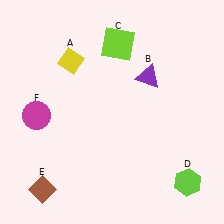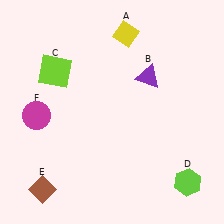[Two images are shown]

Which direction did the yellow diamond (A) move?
The yellow diamond (A) moved right.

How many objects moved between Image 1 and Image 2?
2 objects moved between the two images.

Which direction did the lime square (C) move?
The lime square (C) moved left.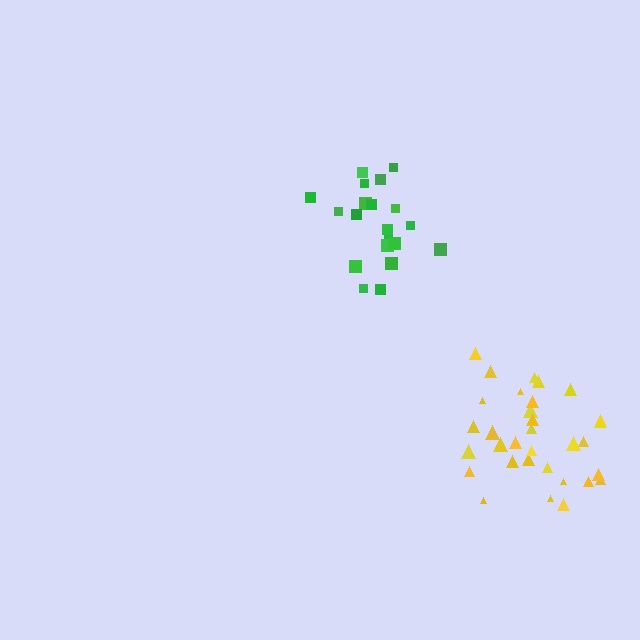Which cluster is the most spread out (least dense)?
Yellow.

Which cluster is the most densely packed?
Green.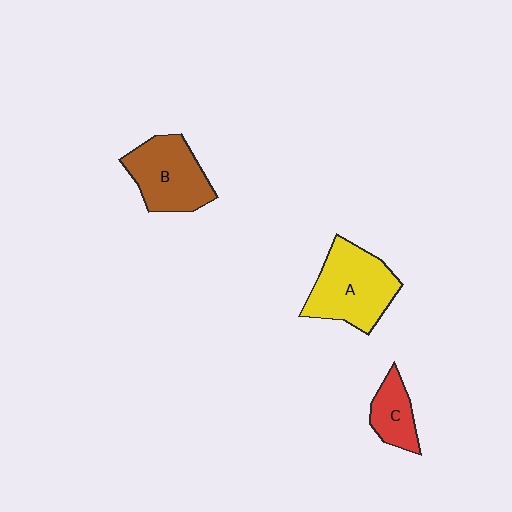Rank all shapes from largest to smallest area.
From largest to smallest: A (yellow), B (brown), C (red).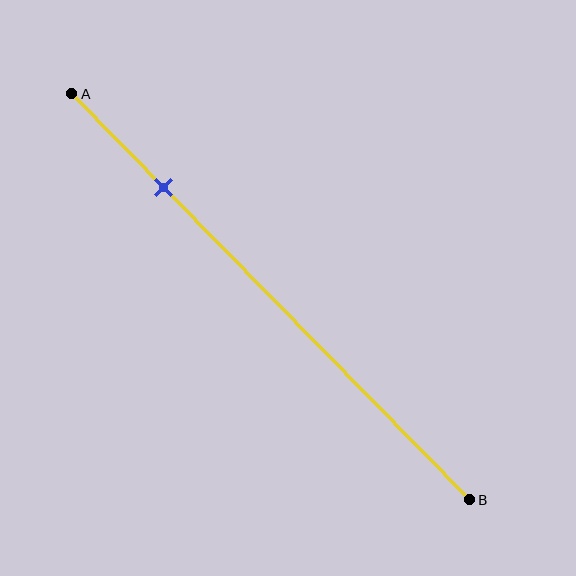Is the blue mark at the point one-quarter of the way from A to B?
Yes, the mark is approximately at the one-quarter point.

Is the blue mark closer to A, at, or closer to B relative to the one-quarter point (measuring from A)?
The blue mark is approximately at the one-quarter point of segment AB.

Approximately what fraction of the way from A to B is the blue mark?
The blue mark is approximately 25% of the way from A to B.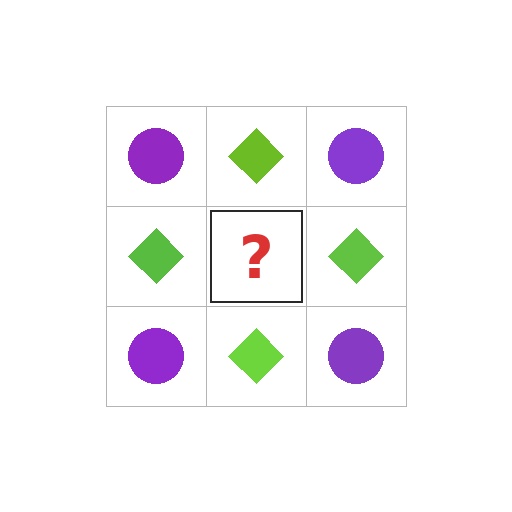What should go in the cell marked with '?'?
The missing cell should contain a purple circle.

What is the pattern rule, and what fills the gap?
The rule is that it alternates purple circle and lime diamond in a checkerboard pattern. The gap should be filled with a purple circle.